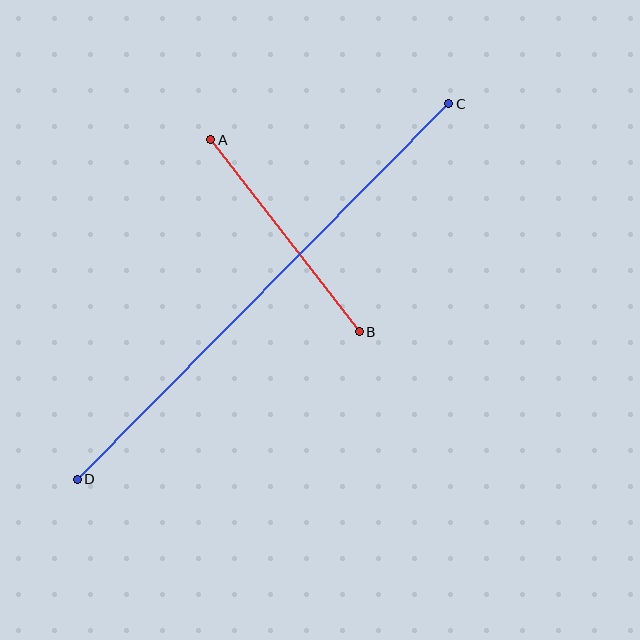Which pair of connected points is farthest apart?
Points C and D are farthest apart.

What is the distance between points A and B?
The distance is approximately 243 pixels.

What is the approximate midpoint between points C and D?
The midpoint is at approximately (263, 291) pixels.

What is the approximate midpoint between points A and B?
The midpoint is at approximately (285, 236) pixels.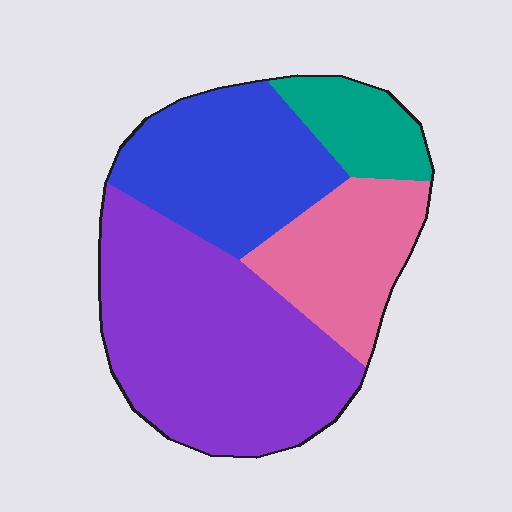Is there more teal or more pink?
Pink.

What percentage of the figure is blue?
Blue covers 26% of the figure.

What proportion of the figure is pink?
Pink covers about 20% of the figure.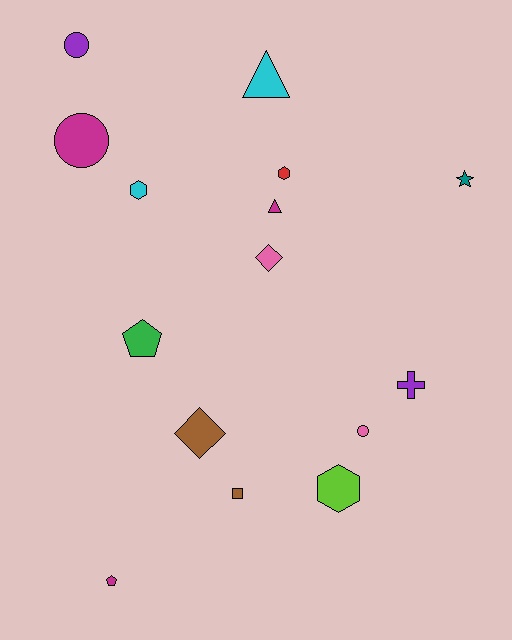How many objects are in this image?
There are 15 objects.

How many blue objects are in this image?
There are no blue objects.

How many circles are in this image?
There are 3 circles.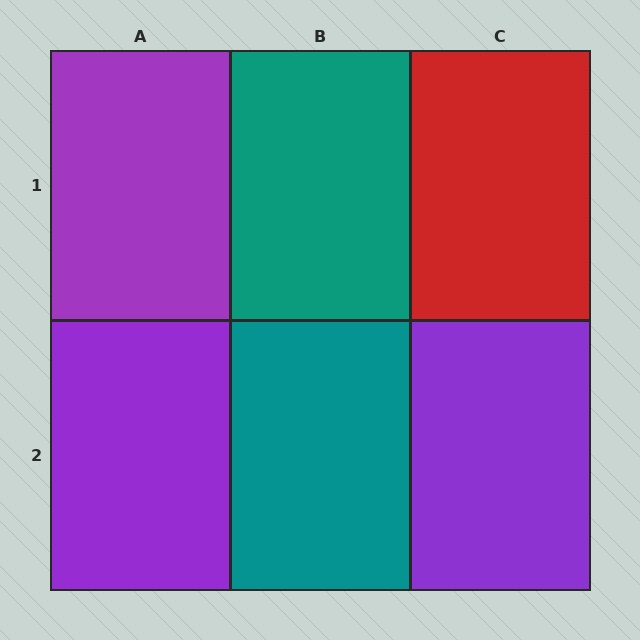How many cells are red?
1 cell is red.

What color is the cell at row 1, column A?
Purple.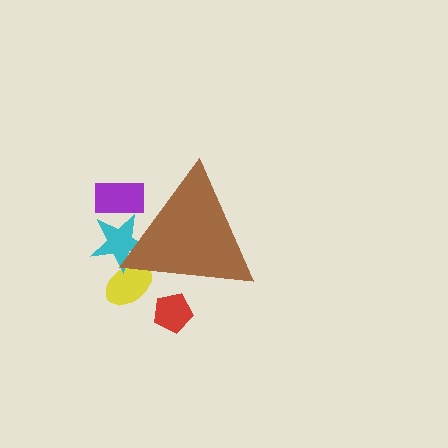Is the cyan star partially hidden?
Yes, the cyan star is partially hidden behind the brown triangle.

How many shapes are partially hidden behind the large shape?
4 shapes are partially hidden.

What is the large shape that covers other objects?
A brown triangle.